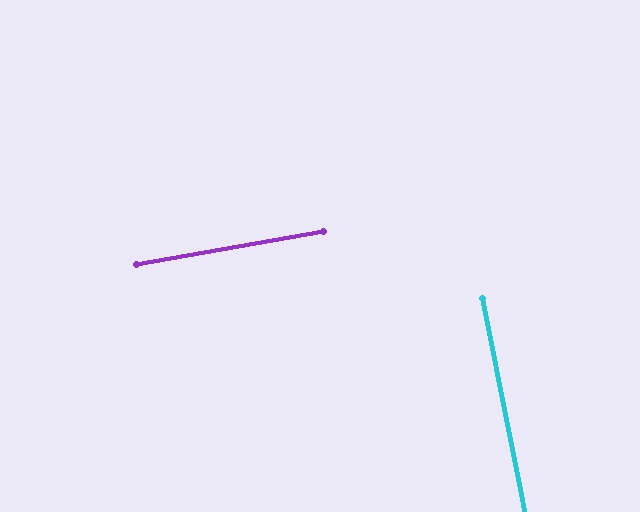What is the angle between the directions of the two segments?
Approximately 89 degrees.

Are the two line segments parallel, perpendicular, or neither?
Perpendicular — they meet at approximately 89°.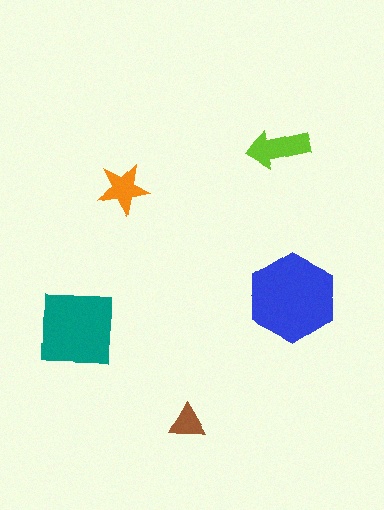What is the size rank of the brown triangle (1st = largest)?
5th.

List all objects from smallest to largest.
The brown triangle, the orange star, the lime arrow, the teal square, the blue hexagon.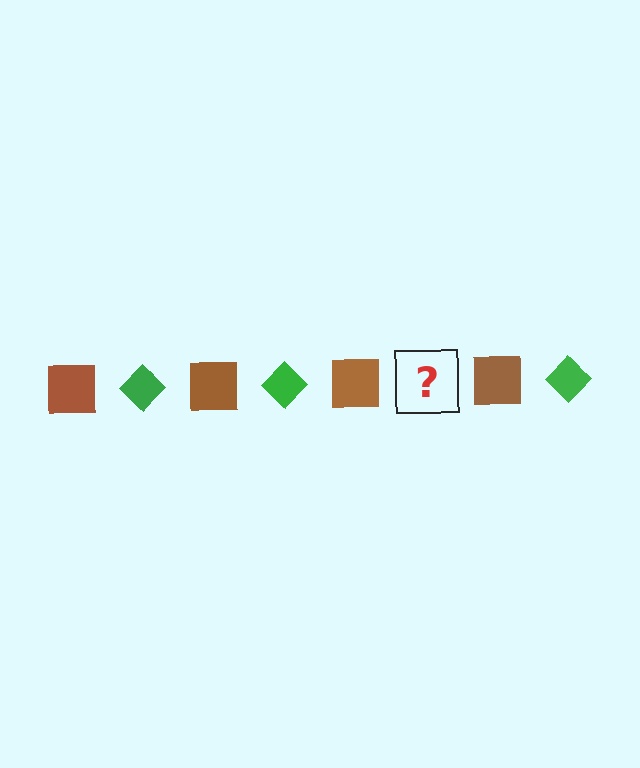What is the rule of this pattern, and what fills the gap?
The rule is that the pattern alternates between brown square and green diamond. The gap should be filled with a green diamond.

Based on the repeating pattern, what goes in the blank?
The blank should be a green diamond.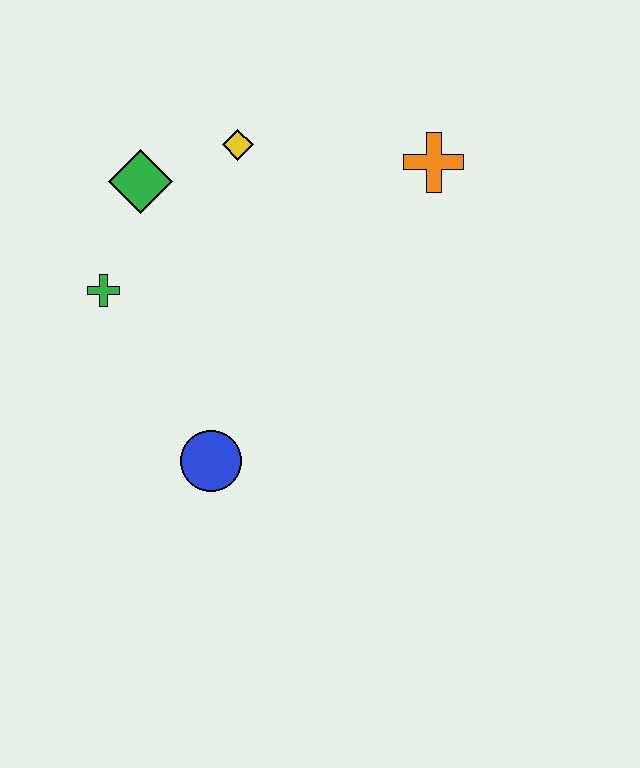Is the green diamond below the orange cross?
Yes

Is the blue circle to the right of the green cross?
Yes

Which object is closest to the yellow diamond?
The green diamond is closest to the yellow diamond.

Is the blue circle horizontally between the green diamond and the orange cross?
Yes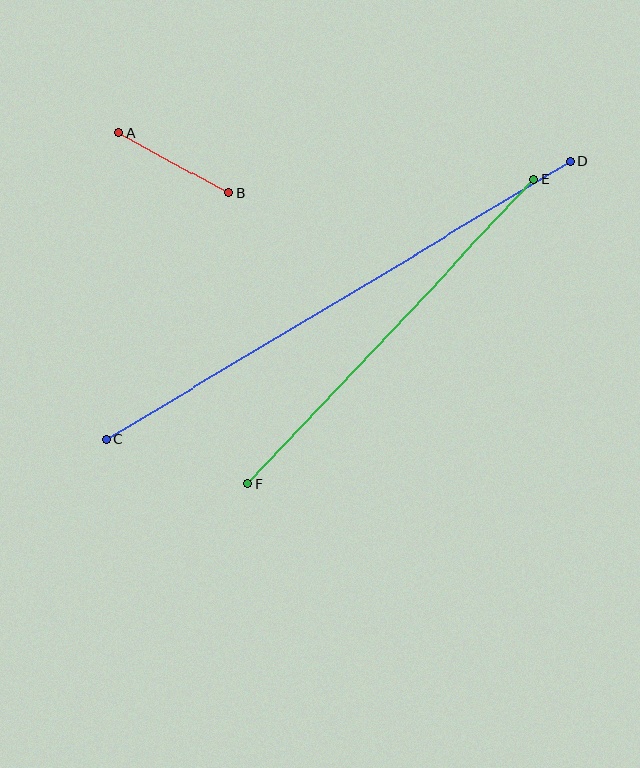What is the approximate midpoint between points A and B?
The midpoint is at approximately (174, 163) pixels.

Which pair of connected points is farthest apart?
Points C and D are farthest apart.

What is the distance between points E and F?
The distance is approximately 418 pixels.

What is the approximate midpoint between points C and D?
The midpoint is at approximately (339, 300) pixels.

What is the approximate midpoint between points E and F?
The midpoint is at approximately (391, 332) pixels.